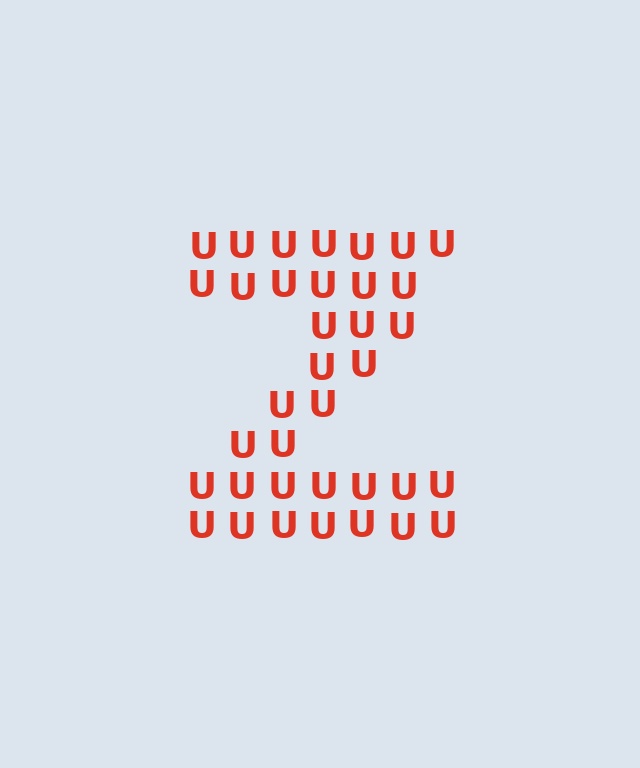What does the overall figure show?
The overall figure shows the letter Z.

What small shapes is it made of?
It is made of small letter U's.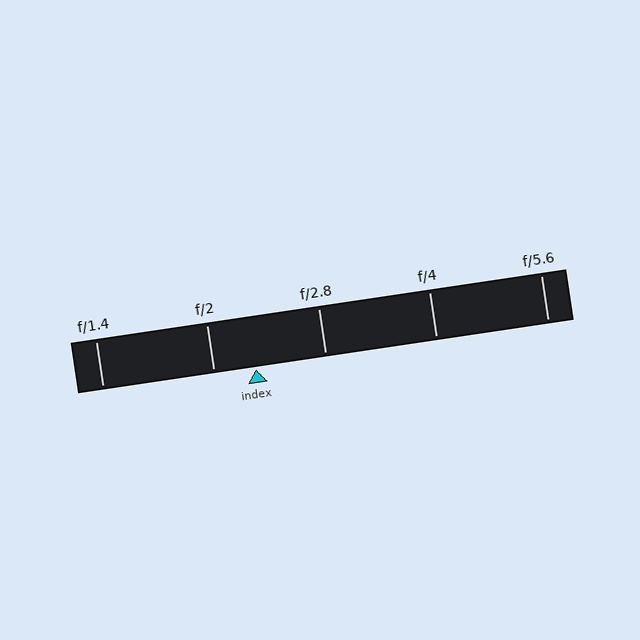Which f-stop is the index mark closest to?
The index mark is closest to f/2.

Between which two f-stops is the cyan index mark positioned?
The index mark is between f/2 and f/2.8.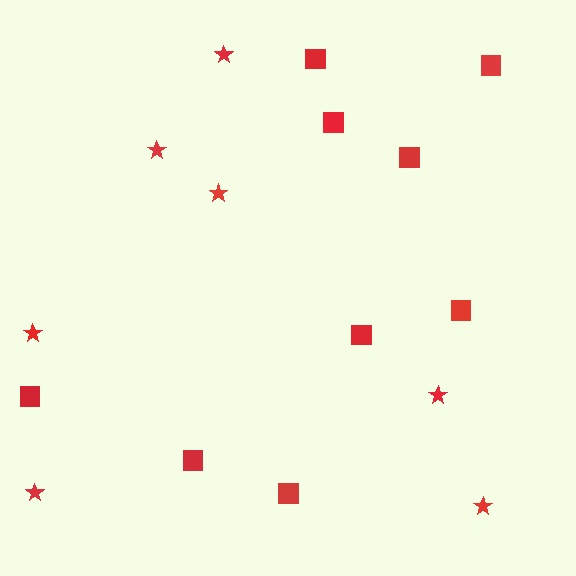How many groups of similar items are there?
There are 2 groups: one group of squares (9) and one group of stars (7).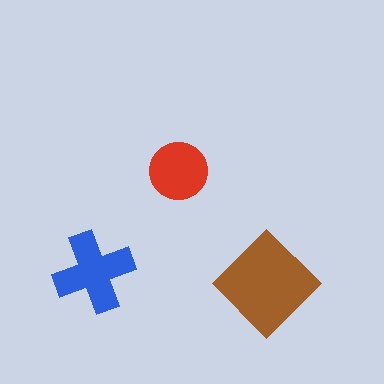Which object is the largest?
The brown diamond.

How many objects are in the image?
There are 3 objects in the image.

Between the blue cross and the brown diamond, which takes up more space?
The brown diamond.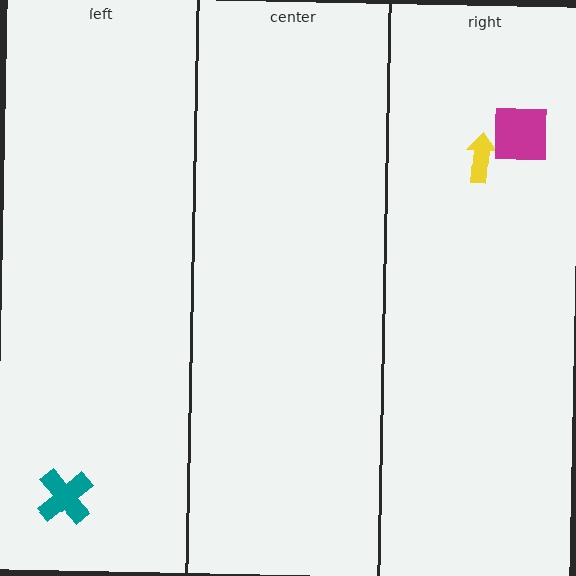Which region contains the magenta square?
The right region.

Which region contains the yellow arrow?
The right region.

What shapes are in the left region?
The teal cross.